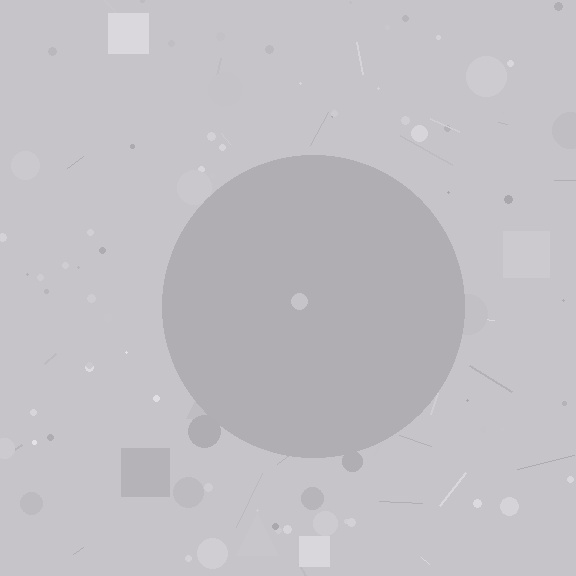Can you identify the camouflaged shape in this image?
The camouflaged shape is a circle.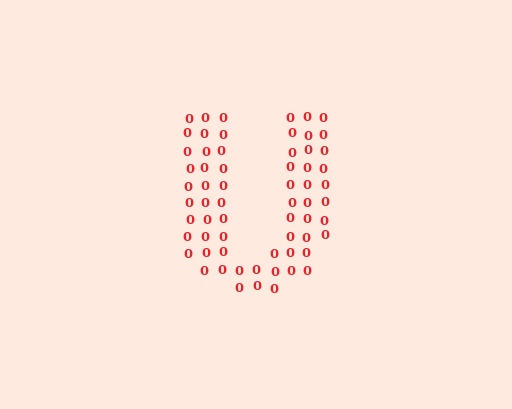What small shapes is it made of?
It is made of small digit 0's.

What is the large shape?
The large shape is the letter U.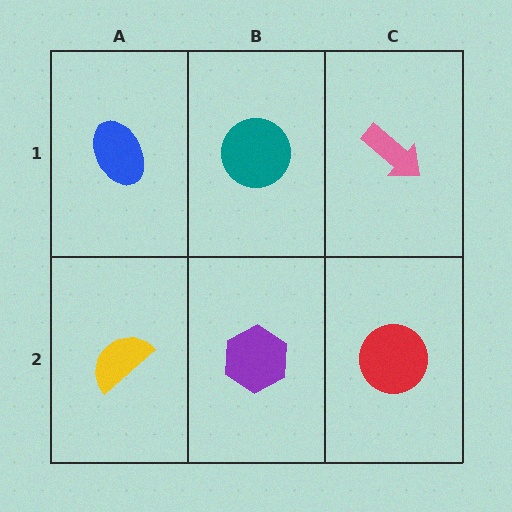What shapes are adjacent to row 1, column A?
A yellow semicircle (row 2, column A), a teal circle (row 1, column B).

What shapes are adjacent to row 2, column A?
A blue ellipse (row 1, column A), a purple hexagon (row 2, column B).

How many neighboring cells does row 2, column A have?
2.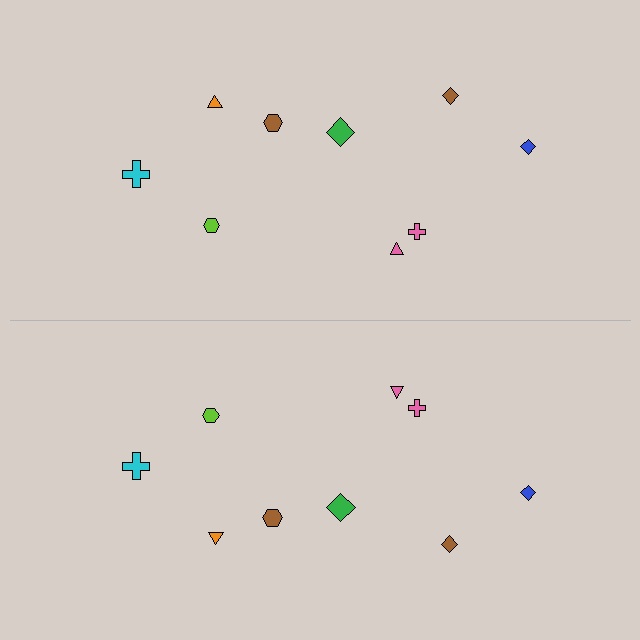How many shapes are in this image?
There are 18 shapes in this image.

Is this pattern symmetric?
Yes, this pattern has bilateral (reflection) symmetry.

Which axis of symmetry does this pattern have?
The pattern has a horizontal axis of symmetry running through the center of the image.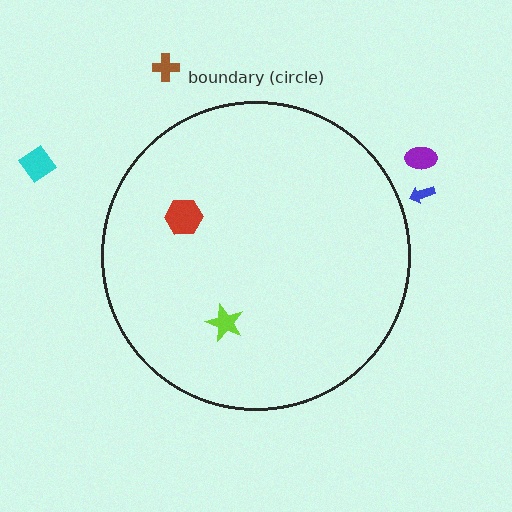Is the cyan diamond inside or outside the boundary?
Outside.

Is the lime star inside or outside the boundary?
Inside.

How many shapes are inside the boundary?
2 inside, 4 outside.